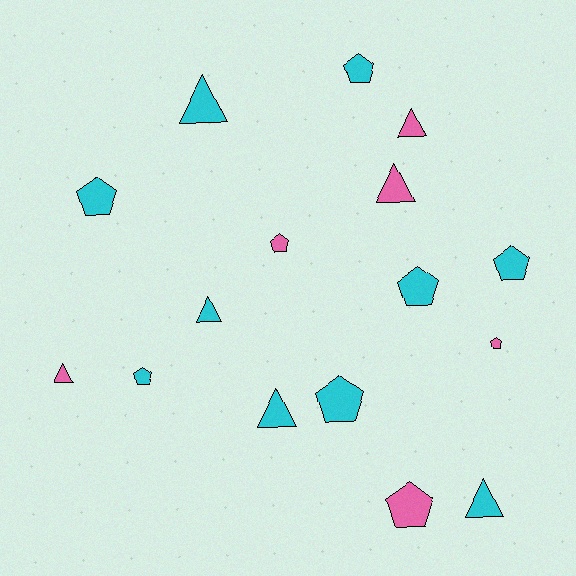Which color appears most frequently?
Cyan, with 10 objects.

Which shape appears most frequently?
Pentagon, with 9 objects.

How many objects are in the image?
There are 16 objects.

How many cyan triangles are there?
There are 4 cyan triangles.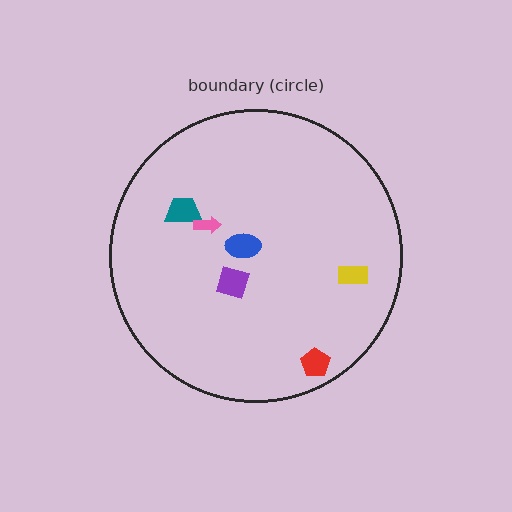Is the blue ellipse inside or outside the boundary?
Inside.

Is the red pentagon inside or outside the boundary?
Inside.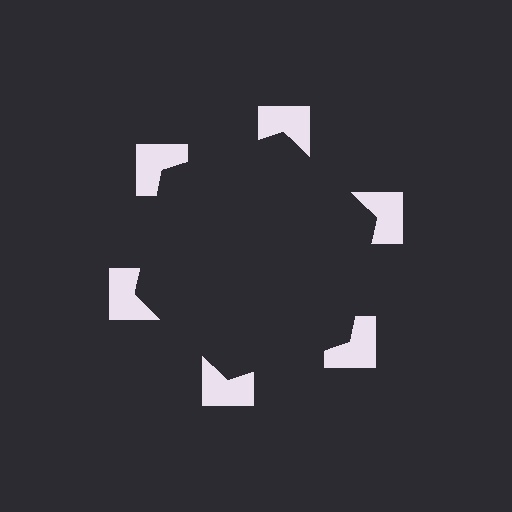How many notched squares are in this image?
There are 6 — one at each vertex of the illusory hexagon.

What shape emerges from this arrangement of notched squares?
An illusory hexagon — its edges are inferred from the aligned wedge cuts in the notched squares, not physically drawn.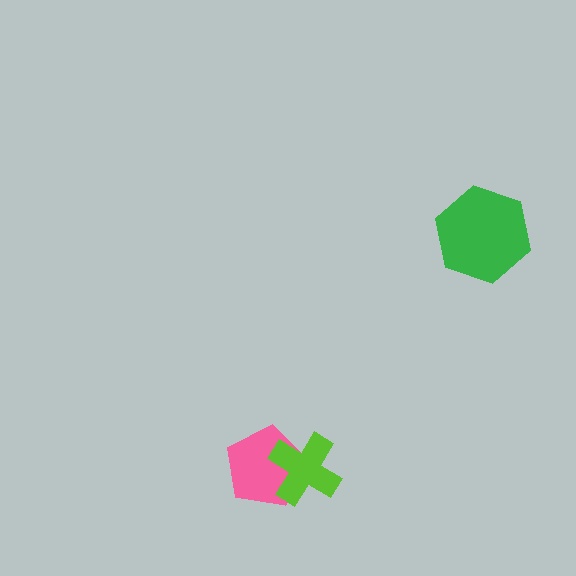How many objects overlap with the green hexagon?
0 objects overlap with the green hexagon.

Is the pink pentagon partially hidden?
Yes, it is partially covered by another shape.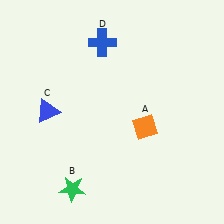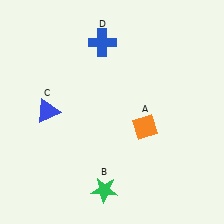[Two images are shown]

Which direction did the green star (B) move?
The green star (B) moved right.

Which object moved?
The green star (B) moved right.